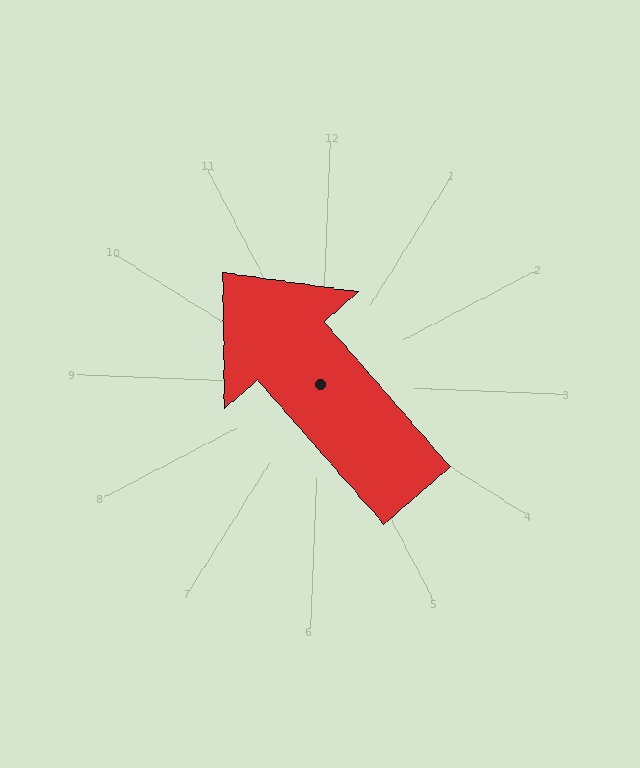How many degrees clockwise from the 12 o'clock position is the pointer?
Approximately 317 degrees.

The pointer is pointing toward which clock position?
Roughly 11 o'clock.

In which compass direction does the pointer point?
Northwest.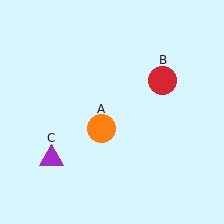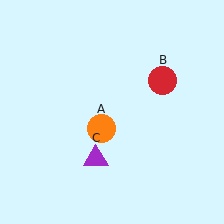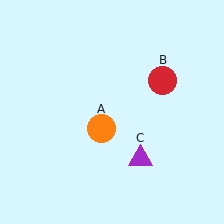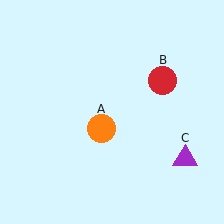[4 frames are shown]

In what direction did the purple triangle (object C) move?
The purple triangle (object C) moved right.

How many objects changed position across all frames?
1 object changed position: purple triangle (object C).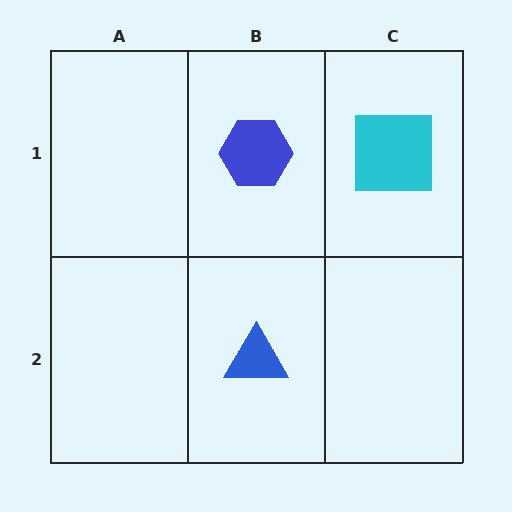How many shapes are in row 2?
1 shape.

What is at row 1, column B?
A blue hexagon.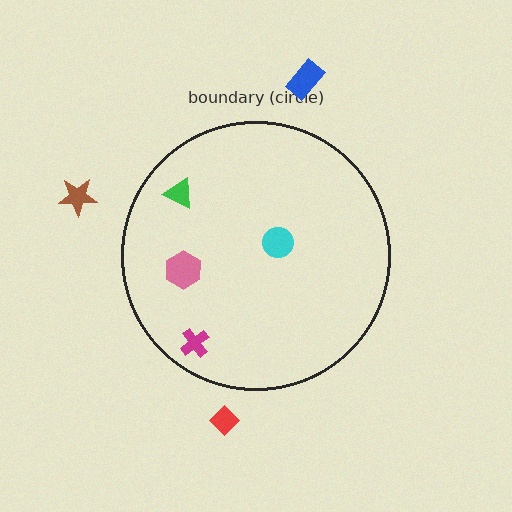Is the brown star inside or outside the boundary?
Outside.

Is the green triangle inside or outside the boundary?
Inside.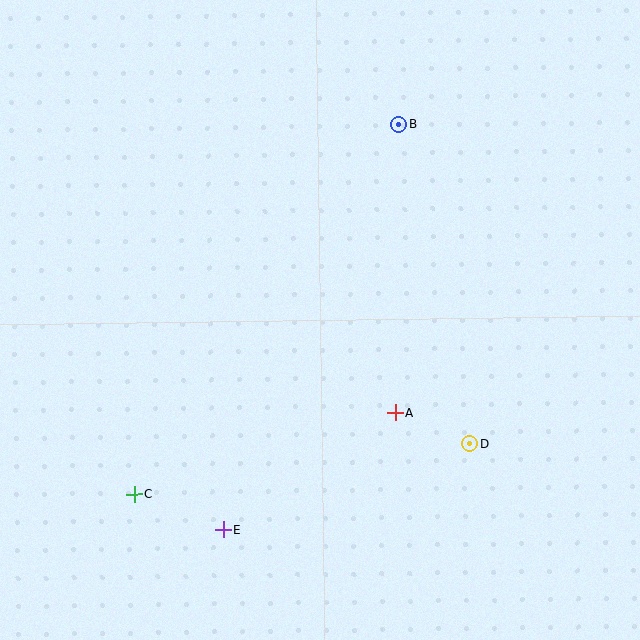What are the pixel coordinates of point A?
Point A is at (395, 413).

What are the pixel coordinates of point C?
Point C is at (135, 494).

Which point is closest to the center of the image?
Point A at (395, 413) is closest to the center.